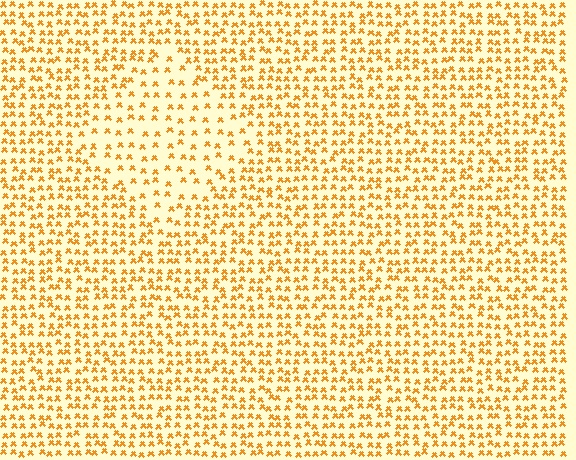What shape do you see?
I see a diamond.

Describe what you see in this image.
The image contains small orange elements arranged at two different densities. A diamond-shaped region is visible where the elements are less densely packed than the surrounding area.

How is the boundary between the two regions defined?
The boundary is defined by a change in element density (approximately 1.9x ratio). All elements are the same color, size, and shape.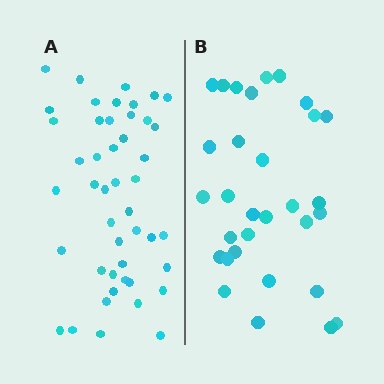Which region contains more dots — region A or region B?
Region A (the left region) has more dots.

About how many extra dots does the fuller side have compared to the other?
Region A has approximately 15 more dots than region B.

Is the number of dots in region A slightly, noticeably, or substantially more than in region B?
Region A has substantially more. The ratio is roughly 1.5 to 1.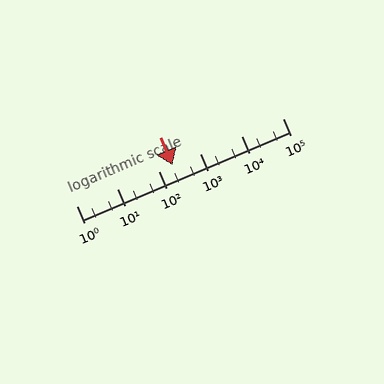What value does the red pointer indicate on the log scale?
The pointer indicates approximately 220.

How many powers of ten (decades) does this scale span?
The scale spans 5 decades, from 1 to 100000.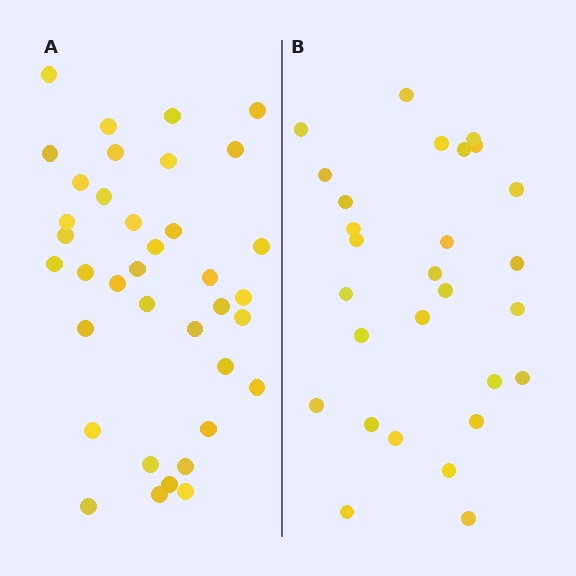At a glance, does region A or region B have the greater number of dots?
Region A (the left region) has more dots.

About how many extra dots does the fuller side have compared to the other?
Region A has roughly 8 or so more dots than region B.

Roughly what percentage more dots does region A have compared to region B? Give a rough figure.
About 30% more.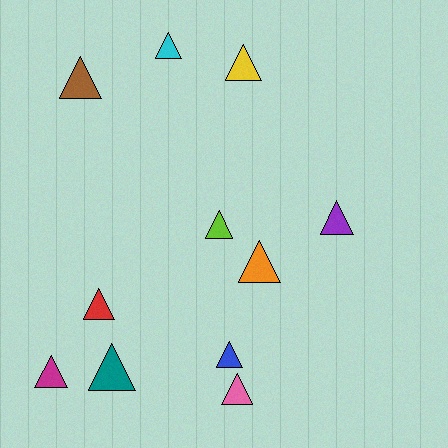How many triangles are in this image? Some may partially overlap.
There are 11 triangles.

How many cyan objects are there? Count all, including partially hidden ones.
There is 1 cyan object.